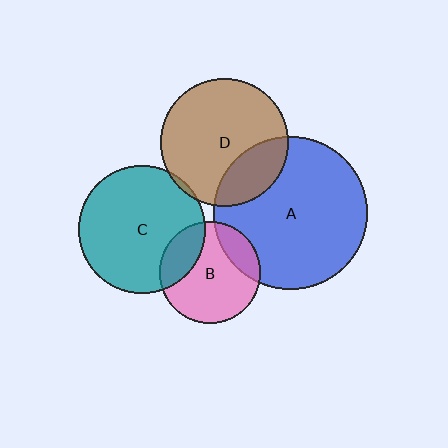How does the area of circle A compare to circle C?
Approximately 1.5 times.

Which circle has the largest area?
Circle A (blue).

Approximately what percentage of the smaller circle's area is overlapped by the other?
Approximately 5%.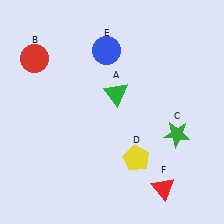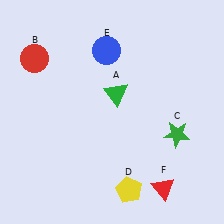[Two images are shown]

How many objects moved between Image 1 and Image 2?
1 object moved between the two images.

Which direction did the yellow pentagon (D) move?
The yellow pentagon (D) moved down.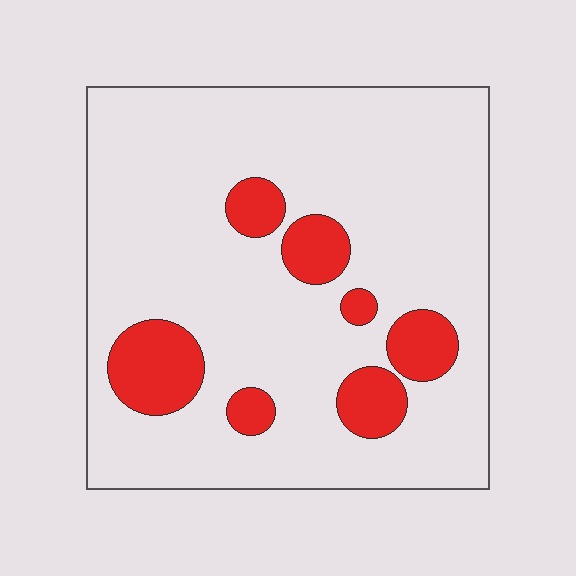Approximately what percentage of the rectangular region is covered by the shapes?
Approximately 15%.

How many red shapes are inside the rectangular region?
7.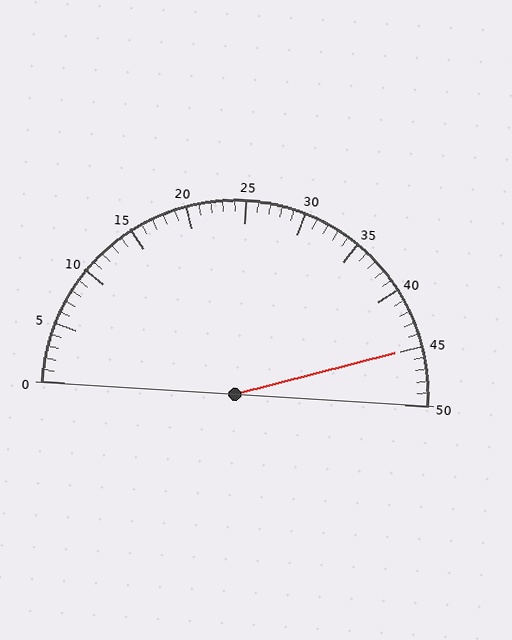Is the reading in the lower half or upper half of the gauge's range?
The reading is in the upper half of the range (0 to 50).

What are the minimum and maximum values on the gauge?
The gauge ranges from 0 to 50.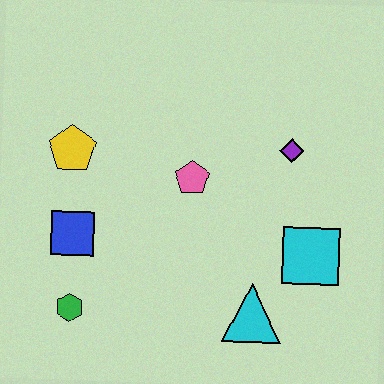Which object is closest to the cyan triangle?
The cyan square is closest to the cyan triangle.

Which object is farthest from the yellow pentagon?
The cyan square is farthest from the yellow pentagon.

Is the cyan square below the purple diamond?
Yes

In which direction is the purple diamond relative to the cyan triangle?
The purple diamond is above the cyan triangle.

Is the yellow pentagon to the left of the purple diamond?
Yes